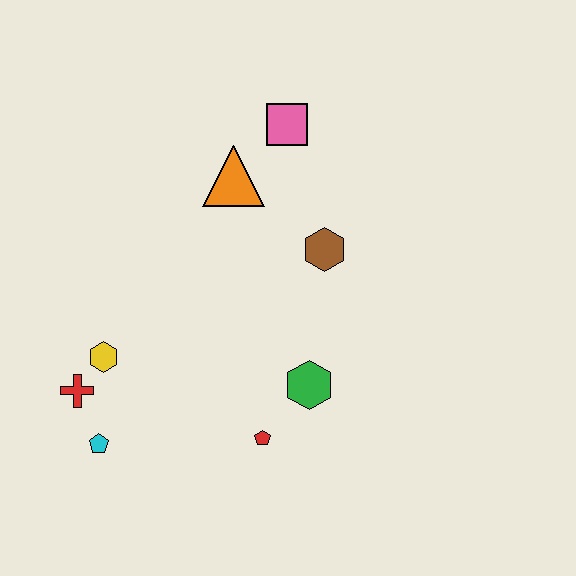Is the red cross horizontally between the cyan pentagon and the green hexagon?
No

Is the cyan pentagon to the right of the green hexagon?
No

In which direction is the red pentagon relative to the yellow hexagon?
The red pentagon is to the right of the yellow hexagon.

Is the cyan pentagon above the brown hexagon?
No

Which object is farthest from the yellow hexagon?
The pink square is farthest from the yellow hexagon.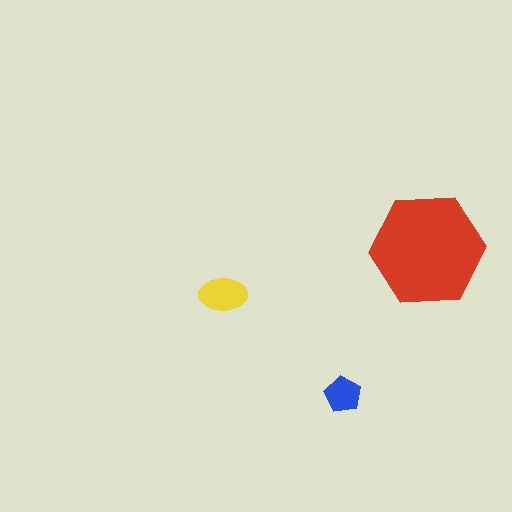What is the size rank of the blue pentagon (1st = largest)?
3rd.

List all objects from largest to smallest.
The red hexagon, the yellow ellipse, the blue pentagon.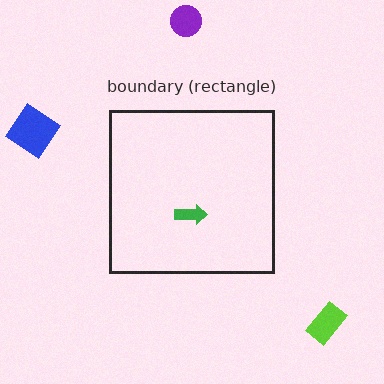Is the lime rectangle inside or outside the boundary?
Outside.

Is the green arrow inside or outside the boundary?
Inside.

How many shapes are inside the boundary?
1 inside, 3 outside.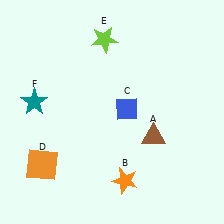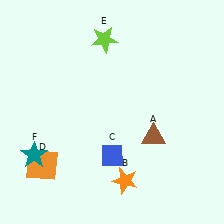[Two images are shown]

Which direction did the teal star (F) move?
The teal star (F) moved down.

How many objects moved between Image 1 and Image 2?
2 objects moved between the two images.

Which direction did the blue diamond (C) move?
The blue diamond (C) moved down.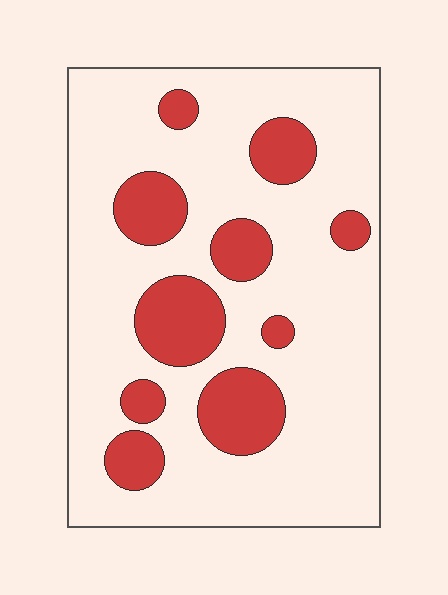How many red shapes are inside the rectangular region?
10.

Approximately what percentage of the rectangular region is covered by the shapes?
Approximately 20%.